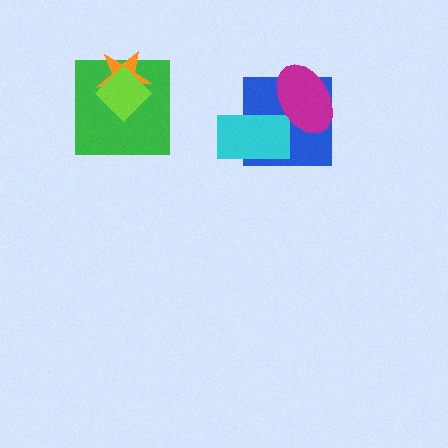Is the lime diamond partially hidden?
No, no other shape covers it.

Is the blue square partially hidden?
Yes, it is partially covered by another shape.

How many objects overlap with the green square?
2 objects overlap with the green square.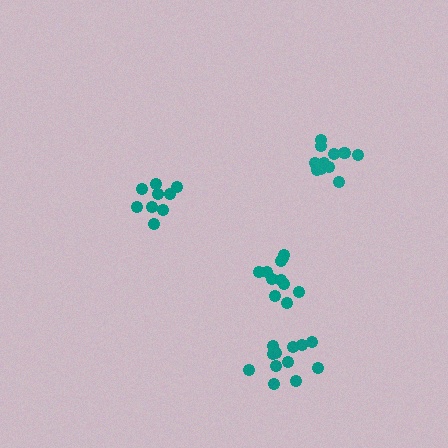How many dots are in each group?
Group 1: 11 dots, Group 2: 11 dots, Group 3: 12 dots, Group 4: 9 dots (43 total).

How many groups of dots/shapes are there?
There are 4 groups.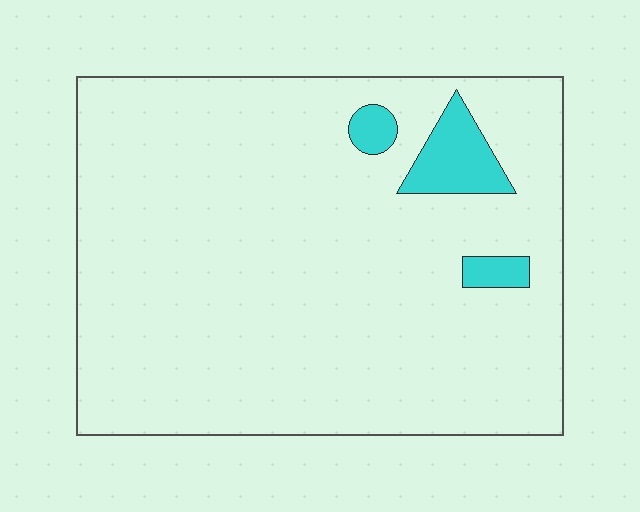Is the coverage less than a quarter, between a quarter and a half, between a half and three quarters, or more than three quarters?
Less than a quarter.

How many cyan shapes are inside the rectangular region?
3.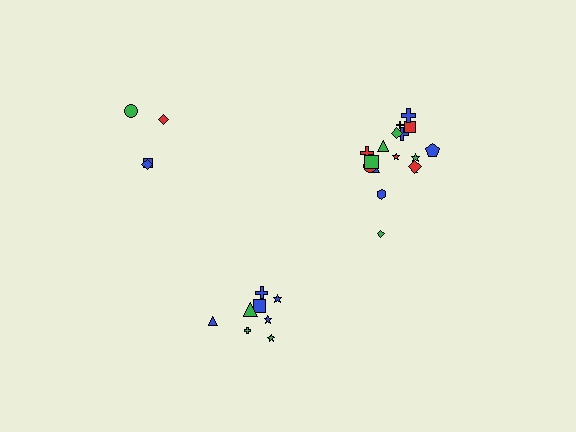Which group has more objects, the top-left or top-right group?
The top-right group.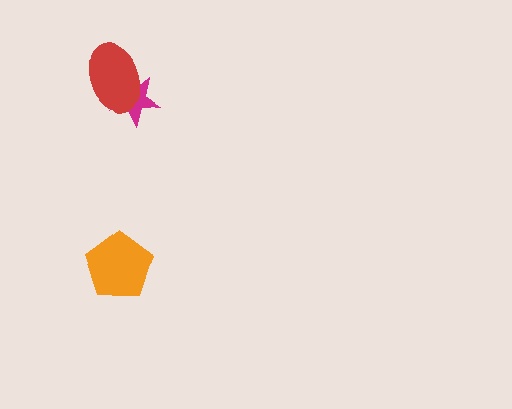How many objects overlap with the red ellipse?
1 object overlaps with the red ellipse.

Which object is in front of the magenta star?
The red ellipse is in front of the magenta star.